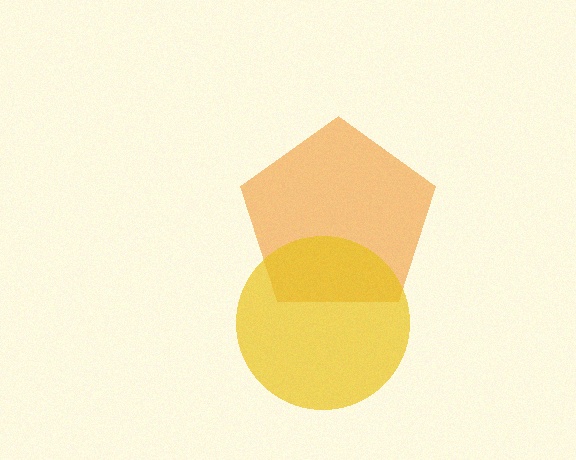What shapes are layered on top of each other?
The layered shapes are: an orange pentagon, a yellow circle.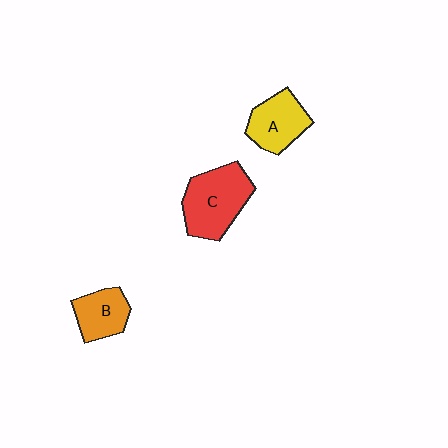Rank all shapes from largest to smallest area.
From largest to smallest: C (red), A (yellow), B (orange).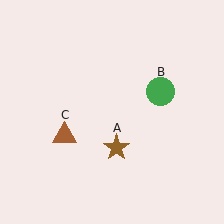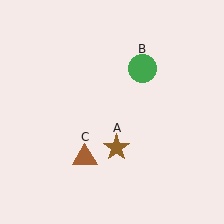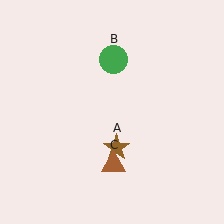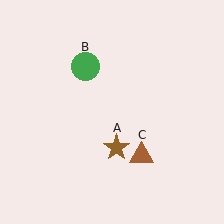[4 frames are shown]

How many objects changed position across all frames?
2 objects changed position: green circle (object B), brown triangle (object C).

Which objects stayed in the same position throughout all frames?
Brown star (object A) remained stationary.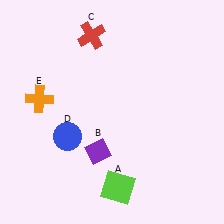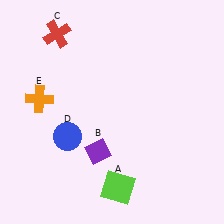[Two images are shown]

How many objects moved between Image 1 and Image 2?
1 object moved between the two images.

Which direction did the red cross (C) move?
The red cross (C) moved left.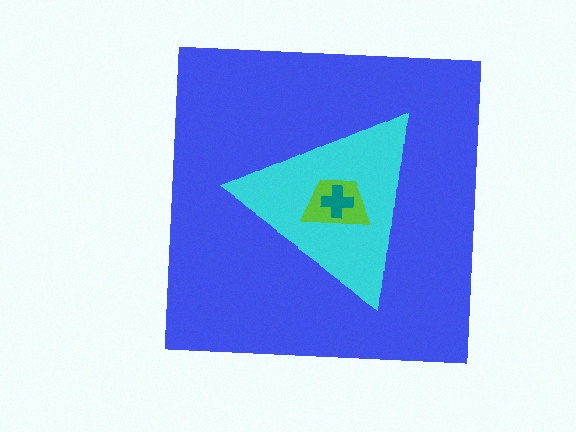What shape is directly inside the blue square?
The cyan triangle.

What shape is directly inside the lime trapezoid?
The teal cross.